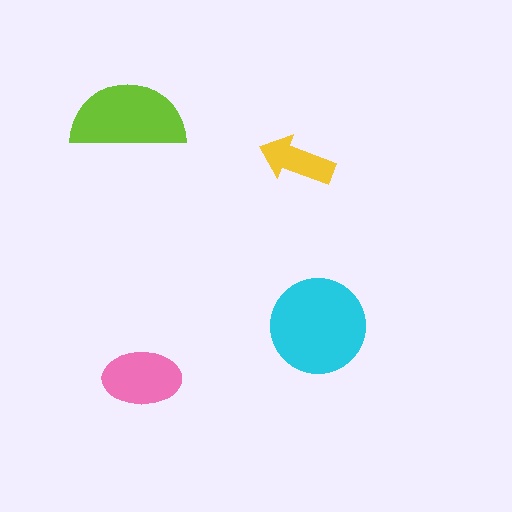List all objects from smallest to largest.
The yellow arrow, the pink ellipse, the lime semicircle, the cyan circle.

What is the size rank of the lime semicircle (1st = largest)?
2nd.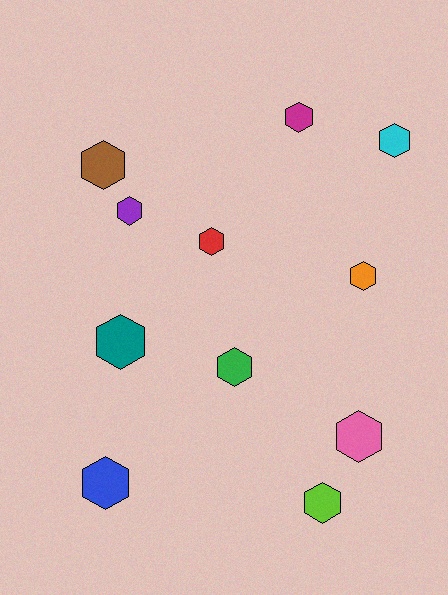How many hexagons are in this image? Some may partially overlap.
There are 11 hexagons.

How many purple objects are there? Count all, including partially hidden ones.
There is 1 purple object.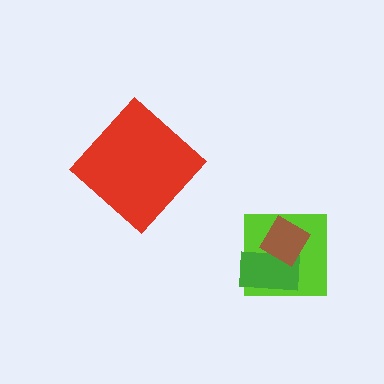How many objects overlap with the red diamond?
0 objects overlap with the red diamond.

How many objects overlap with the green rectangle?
2 objects overlap with the green rectangle.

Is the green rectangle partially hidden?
Yes, it is partially covered by another shape.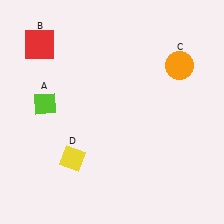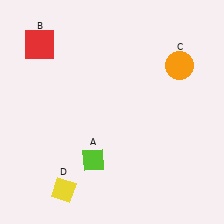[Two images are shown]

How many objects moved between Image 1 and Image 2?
2 objects moved between the two images.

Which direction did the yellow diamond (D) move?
The yellow diamond (D) moved down.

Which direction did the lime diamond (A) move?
The lime diamond (A) moved down.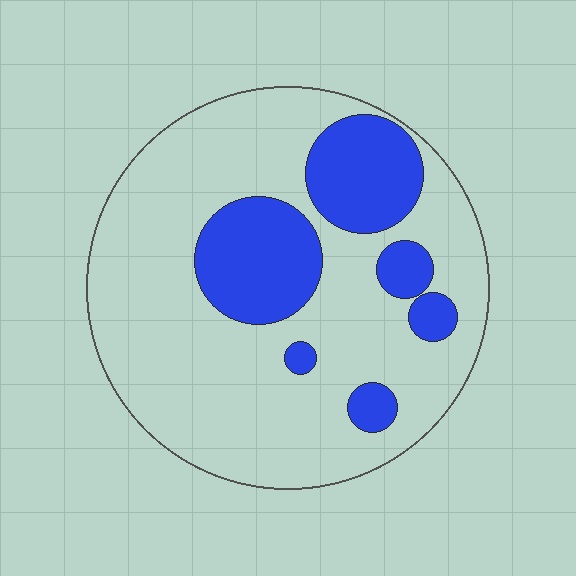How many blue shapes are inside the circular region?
6.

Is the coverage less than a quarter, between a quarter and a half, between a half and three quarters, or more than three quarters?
Less than a quarter.